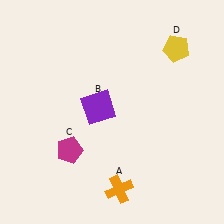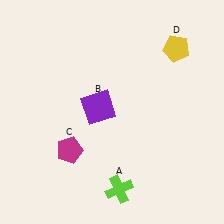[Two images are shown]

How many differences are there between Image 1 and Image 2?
There is 1 difference between the two images.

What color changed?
The cross (A) changed from orange in Image 1 to lime in Image 2.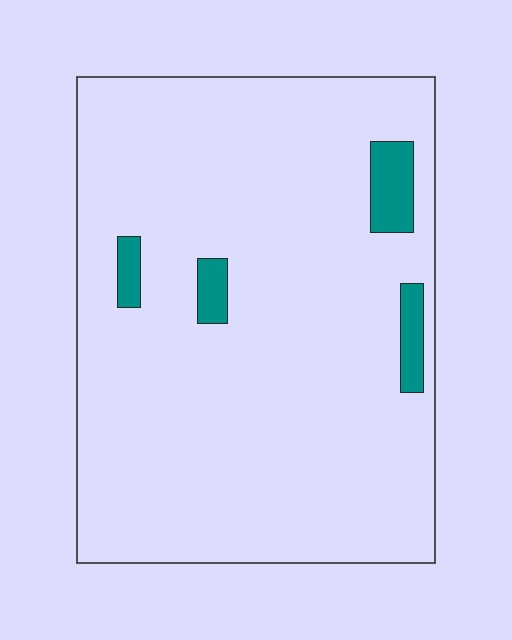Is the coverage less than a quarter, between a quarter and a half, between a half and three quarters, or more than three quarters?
Less than a quarter.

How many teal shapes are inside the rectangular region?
4.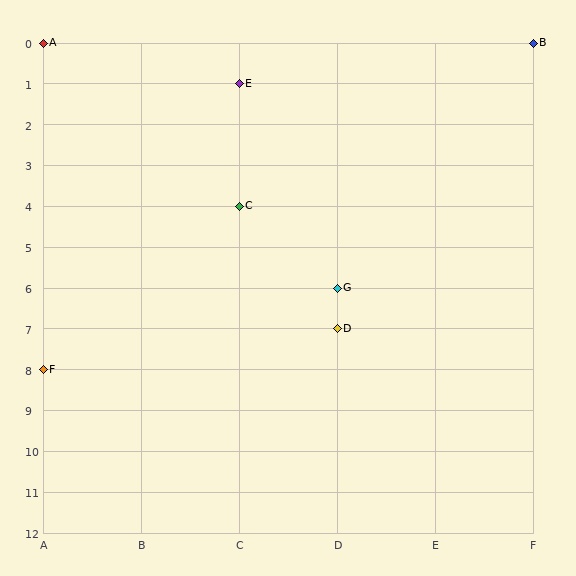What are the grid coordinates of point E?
Point E is at grid coordinates (C, 1).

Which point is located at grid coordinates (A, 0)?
Point A is at (A, 0).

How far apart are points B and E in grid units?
Points B and E are 3 columns and 1 row apart (about 3.2 grid units diagonally).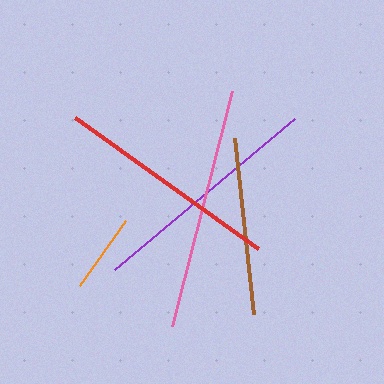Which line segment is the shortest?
The orange line is the shortest at approximately 79 pixels.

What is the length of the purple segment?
The purple segment is approximately 235 pixels long.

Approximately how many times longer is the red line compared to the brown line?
The red line is approximately 1.3 times the length of the brown line.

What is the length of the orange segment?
The orange segment is approximately 79 pixels long.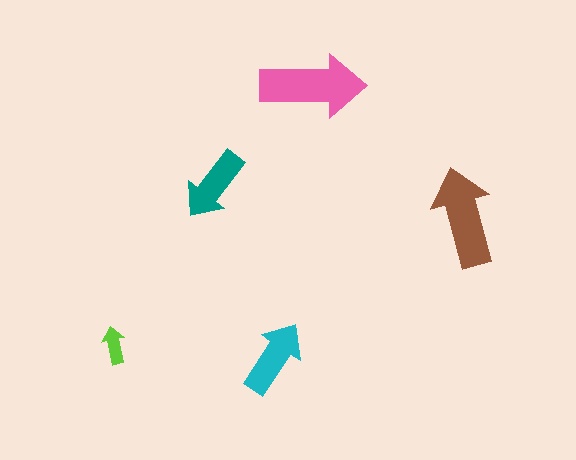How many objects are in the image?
There are 5 objects in the image.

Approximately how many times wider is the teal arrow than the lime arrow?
About 2 times wider.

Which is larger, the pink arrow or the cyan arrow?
The pink one.